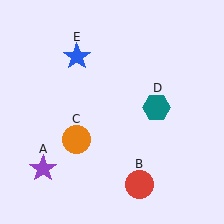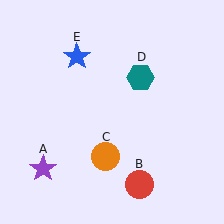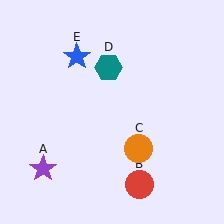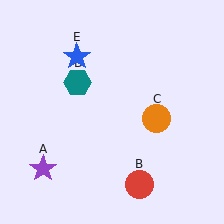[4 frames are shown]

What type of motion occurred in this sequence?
The orange circle (object C), teal hexagon (object D) rotated counterclockwise around the center of the scene.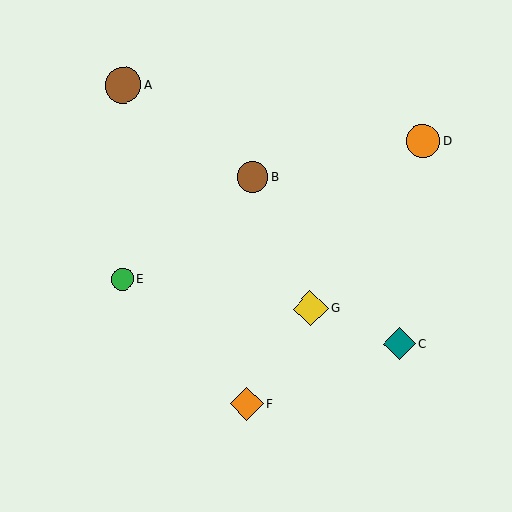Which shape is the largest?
The brown circle (labeled A) is the largest.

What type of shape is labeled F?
Shape F is an orange diamond.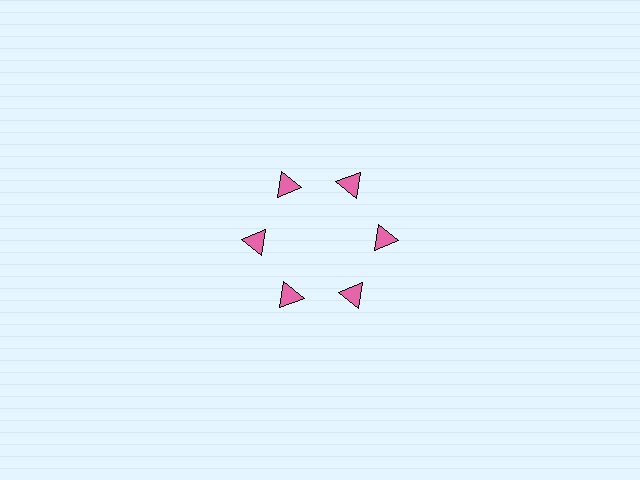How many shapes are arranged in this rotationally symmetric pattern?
There are 6 shapes, arranged in 6 groups of 1.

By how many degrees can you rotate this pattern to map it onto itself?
The pattern maps onto itself every 60 degrees of rotation.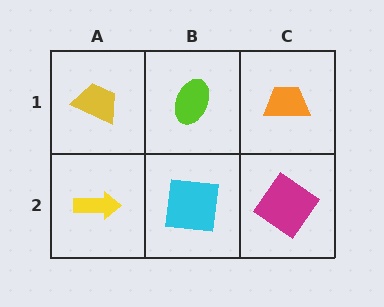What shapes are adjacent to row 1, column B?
A cyan square (row 2, column B), a yellow trapezoid (row 1, column A), an orange trapezoid (row 1, column C).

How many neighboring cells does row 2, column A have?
2.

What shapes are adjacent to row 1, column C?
A magenta diamond (row 2, column C), a lime ellipse (row 1, column B).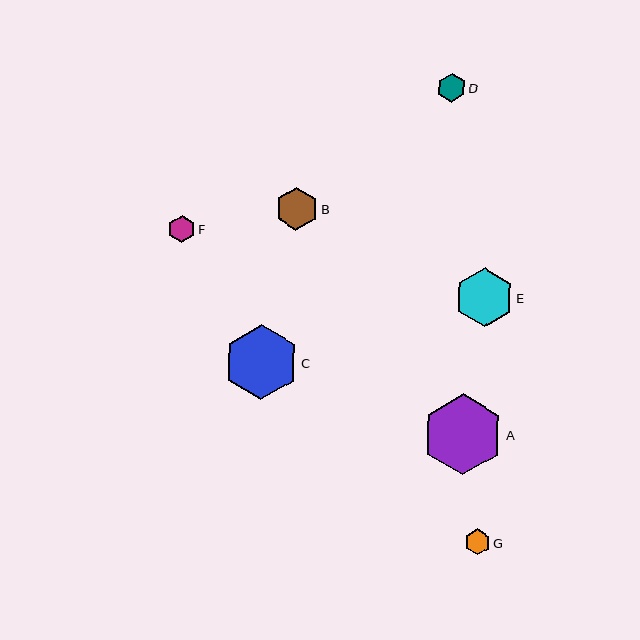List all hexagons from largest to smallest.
From largest to smallest: A, C, E, B, D, F, G.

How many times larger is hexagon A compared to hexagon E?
Hexagon A is approximately 1.4 times the size of hexagon E.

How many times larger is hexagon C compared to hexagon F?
Hexagon C is approximately 2.7 times the size of hexagon F.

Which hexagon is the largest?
Hexagon A is the largest with a size of approximately 81 pixels.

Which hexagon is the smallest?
Hexagon G is the smallest with a size of approximately 26 pixels.